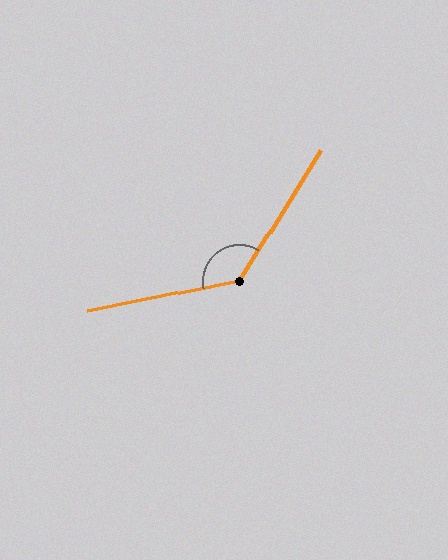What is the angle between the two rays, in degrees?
Approximately 133 degrees.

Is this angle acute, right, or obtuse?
It is obtuse.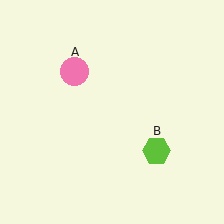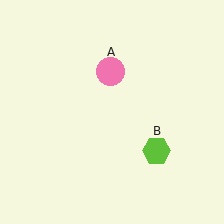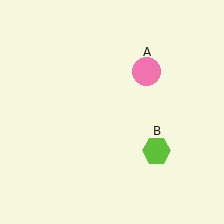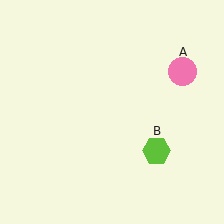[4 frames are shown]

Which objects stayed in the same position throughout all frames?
Lime hexagon (object B) remained stationary.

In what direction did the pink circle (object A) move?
The pink circle (object A) moved right.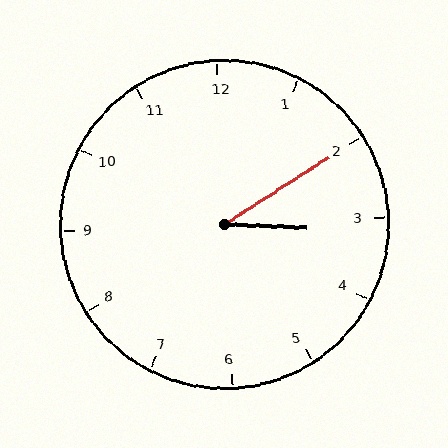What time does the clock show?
3:10.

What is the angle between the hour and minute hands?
Approximately 35 degrees.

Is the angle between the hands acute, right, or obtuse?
It is acute.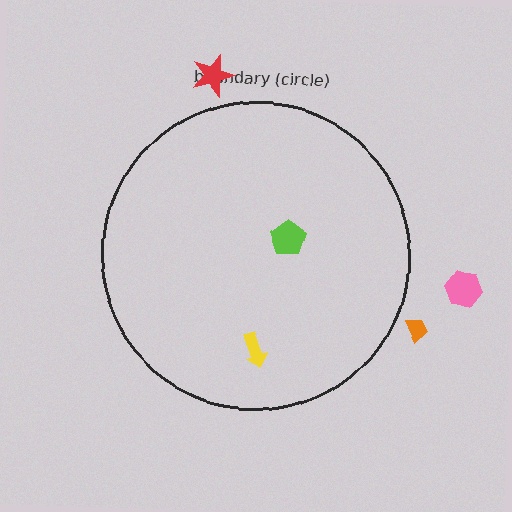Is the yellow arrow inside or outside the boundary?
Inside.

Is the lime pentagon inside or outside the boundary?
Inside.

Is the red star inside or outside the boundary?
Outside.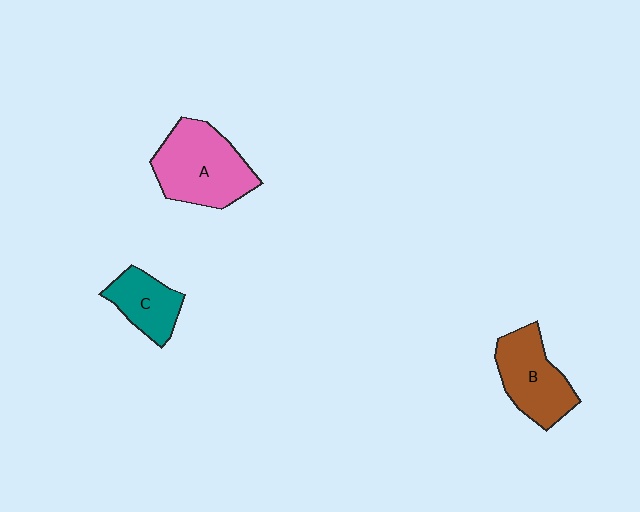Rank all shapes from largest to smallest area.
From largest to smallest: A (pink), B (brown), C (teal).